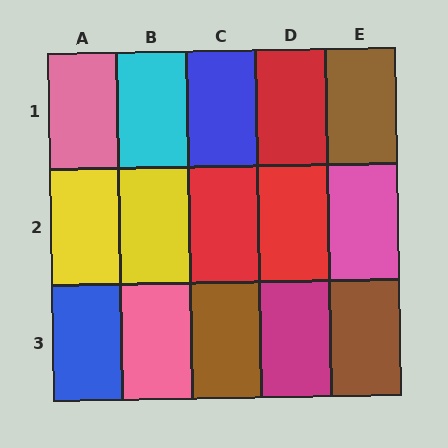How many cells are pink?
3 cells are pink.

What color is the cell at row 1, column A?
Pink.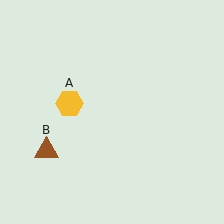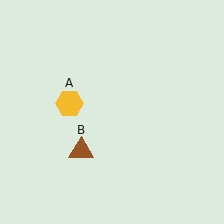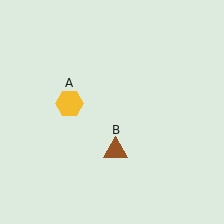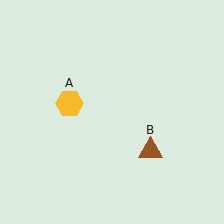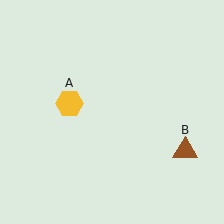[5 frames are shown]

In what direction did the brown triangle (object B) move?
The brown triangle (object B) moved right.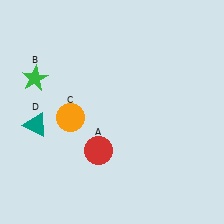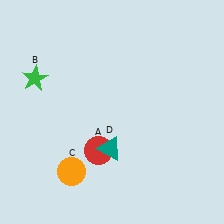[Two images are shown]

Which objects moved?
The objects that moved are: the orange circle (C), the teal triangle (D).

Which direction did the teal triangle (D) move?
The teal triangle (D) moved right.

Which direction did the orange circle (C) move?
The orange circle (C) moved down.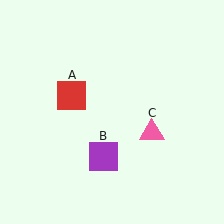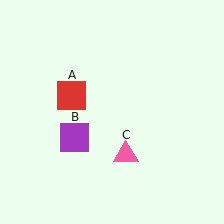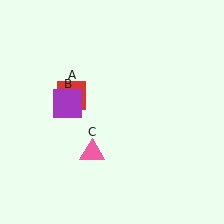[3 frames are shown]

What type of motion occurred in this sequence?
The purple square (object B), pink triangle (object C) rotated clockwise around the center of the scene.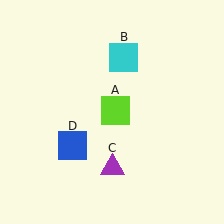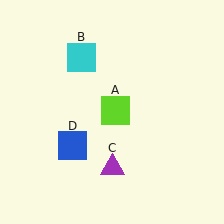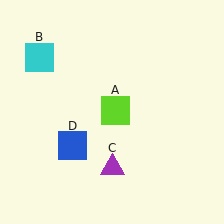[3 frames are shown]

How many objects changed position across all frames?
1 object changed position: cyan square (object B).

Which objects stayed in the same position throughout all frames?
Lime square (object A) and purple triangle (object C) and blue square (object D) remained stationary.